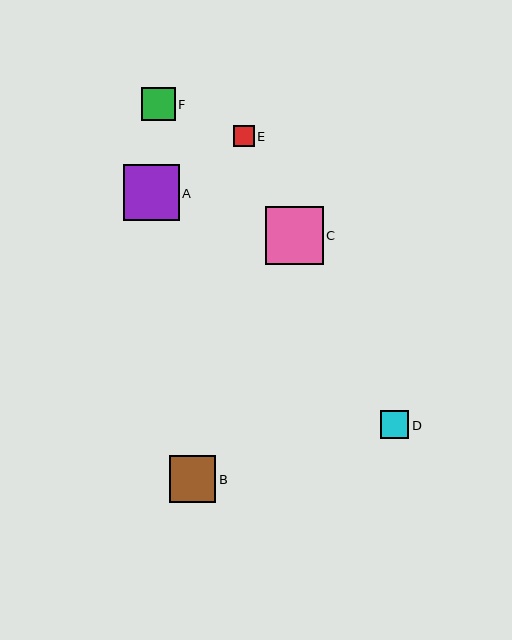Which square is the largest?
Square C is the largest with a size of approximately 58 pixels.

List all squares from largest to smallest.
From largest to smallest: C, A, B, F, D, E.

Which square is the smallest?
Square E is the smallest with a size of approximately 21 pixels.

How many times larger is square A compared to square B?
Square A is approximately 1.2 times the size of square B.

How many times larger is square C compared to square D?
Square C is approximately 2.1 times the size of square D.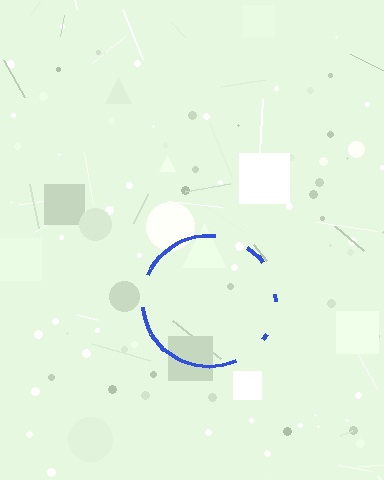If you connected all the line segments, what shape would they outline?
They would outline a circle.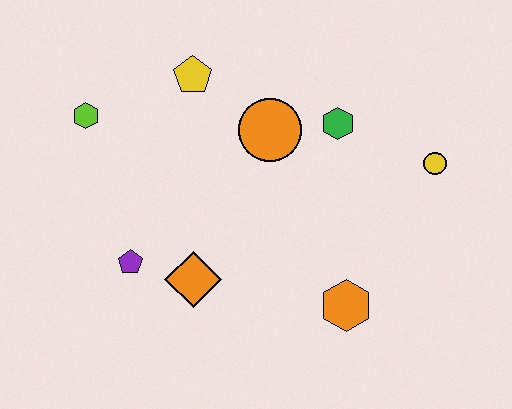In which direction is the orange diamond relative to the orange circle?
The orange diamond is below the orange circle.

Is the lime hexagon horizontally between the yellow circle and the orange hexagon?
No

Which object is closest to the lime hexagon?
The yellow pentagon is closest to the lime hexagon.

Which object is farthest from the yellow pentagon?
The orange hexagon is farthest from the yellow pentagon.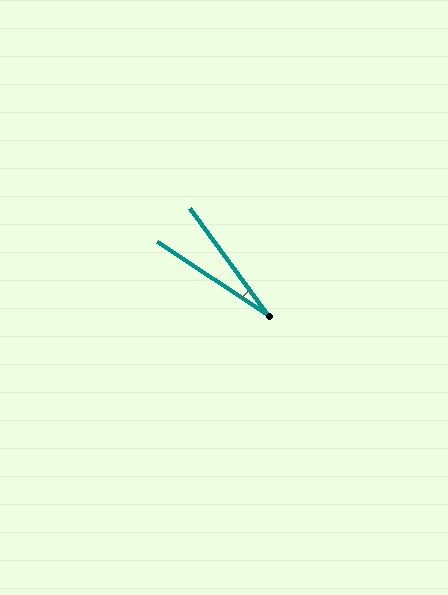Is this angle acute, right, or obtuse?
It is acute.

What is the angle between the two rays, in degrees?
Approximately 21 degrees.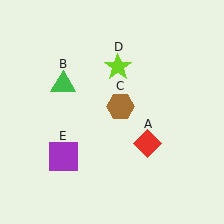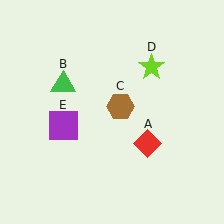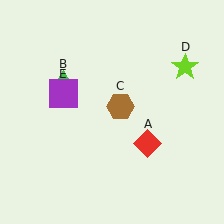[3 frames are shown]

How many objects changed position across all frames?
2 objects changed position: lime star (object D), purple square (object E).